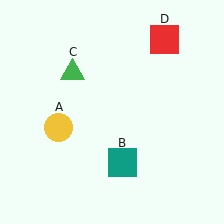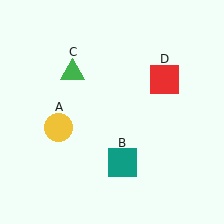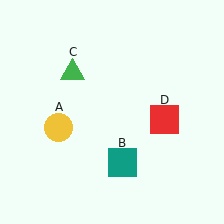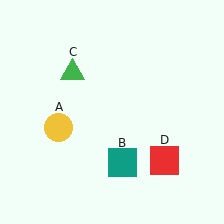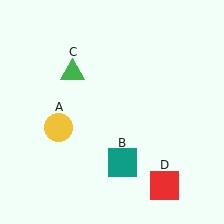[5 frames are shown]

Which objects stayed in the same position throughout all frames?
Yellow circle (object A) and teal square (object B) and green triangle (object C) remained stationary.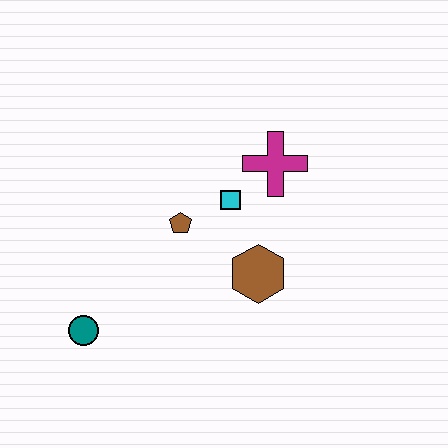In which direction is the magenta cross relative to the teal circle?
The magenta cross is to the right of the teal circle.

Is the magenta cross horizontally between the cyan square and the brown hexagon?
No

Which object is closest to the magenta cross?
The cyan square is closest to the magenta cross.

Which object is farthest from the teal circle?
The magenta cross is farthest from the teal circle.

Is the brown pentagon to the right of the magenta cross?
No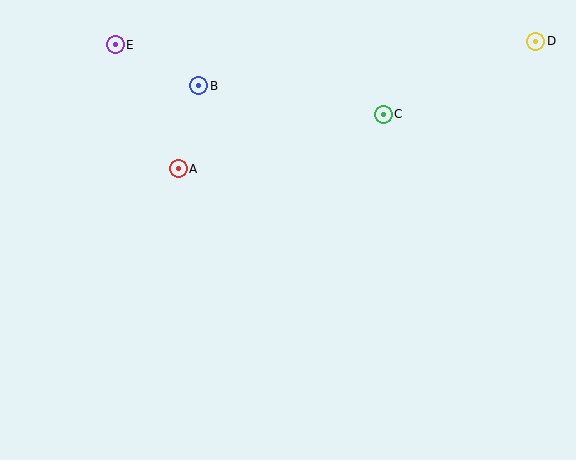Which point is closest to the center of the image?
Point A at (178, 169) is closest to the center.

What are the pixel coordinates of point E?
Point E is at (115, 45).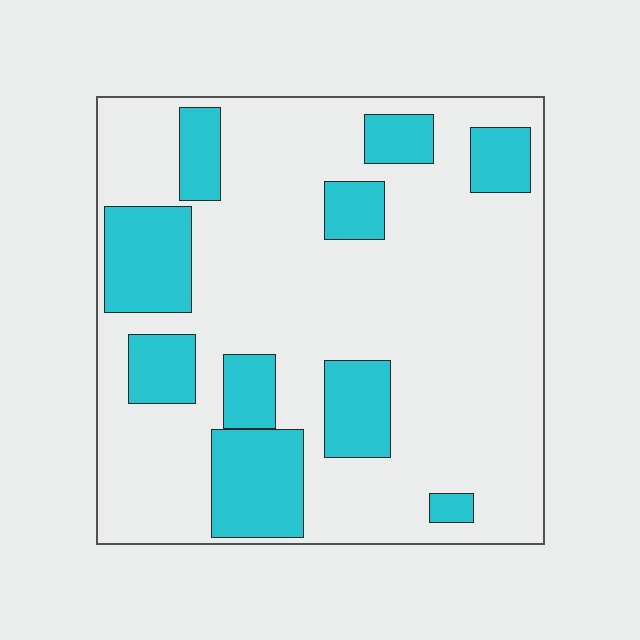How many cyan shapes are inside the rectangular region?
10.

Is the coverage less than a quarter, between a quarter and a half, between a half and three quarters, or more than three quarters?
Between a quarter and a half.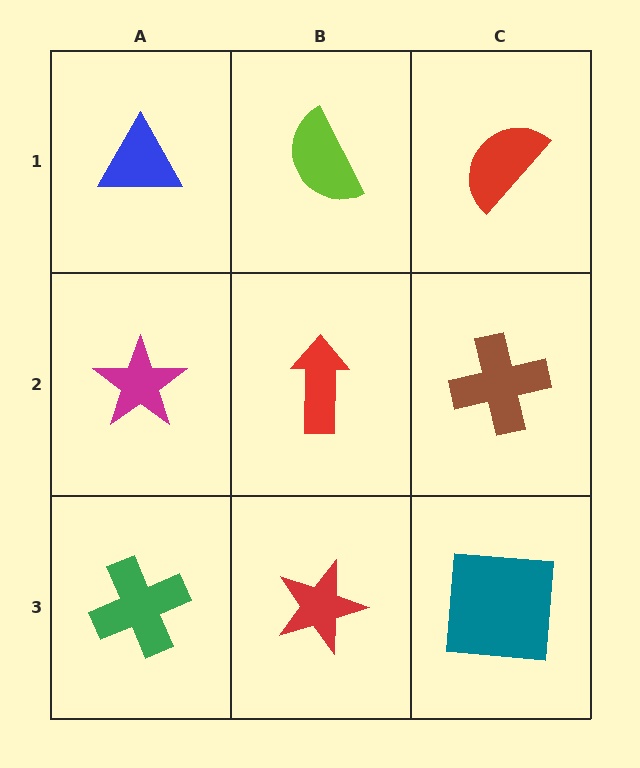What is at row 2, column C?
A brown cross.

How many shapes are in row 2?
3 shapes.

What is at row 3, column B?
A red star.